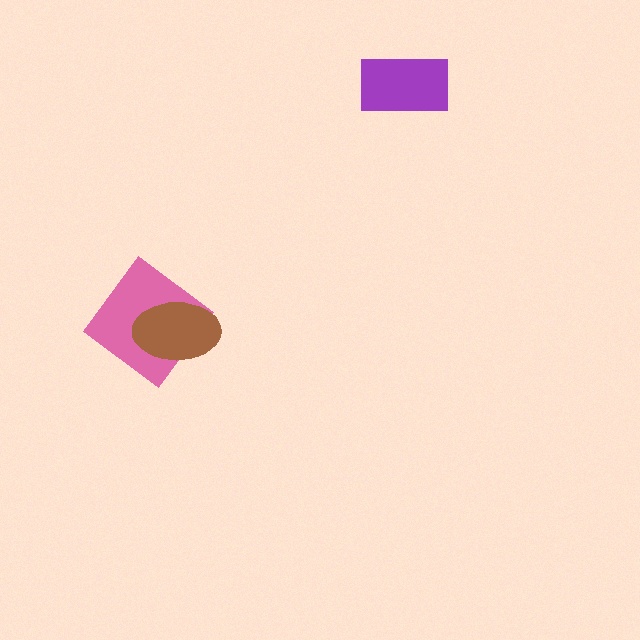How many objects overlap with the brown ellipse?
1 object overlaps with the brown ellipse.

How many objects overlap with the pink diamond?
1 object overlaps with the pink diamond.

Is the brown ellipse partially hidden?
No, no other shape covers it.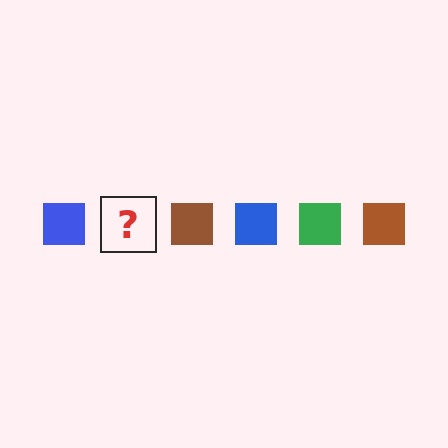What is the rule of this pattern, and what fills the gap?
The rule is that the pattern cycles through blue, green, brown squares. The gap should be filled with a green square.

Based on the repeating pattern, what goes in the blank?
The blank should be a green square.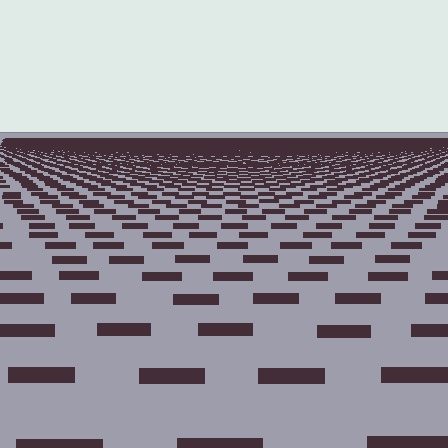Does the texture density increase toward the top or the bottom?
Density increases toward the top.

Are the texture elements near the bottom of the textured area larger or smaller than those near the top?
Larger. Near the bottom, elements are closer to the viewer and appear at a bigger on-screen size.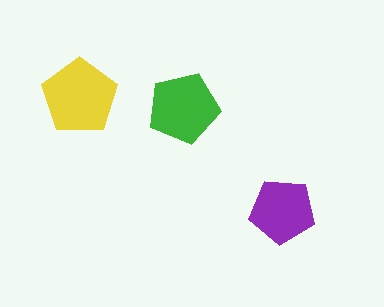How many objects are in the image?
There are 3 objects in the image.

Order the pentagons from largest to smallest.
the yellow one, the green one, the purple one.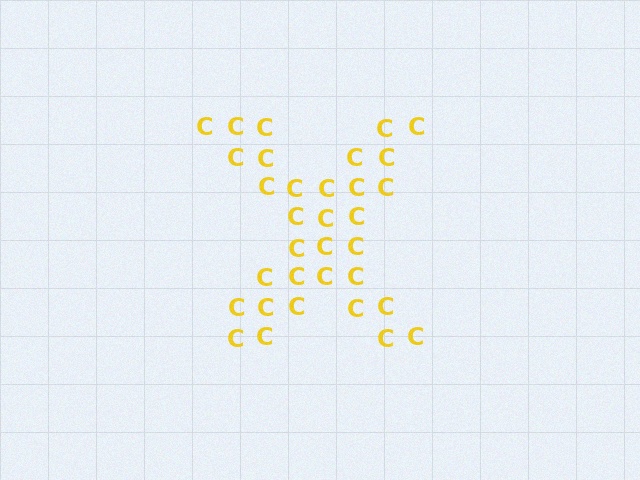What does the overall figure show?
The overall figure shows the letter X.